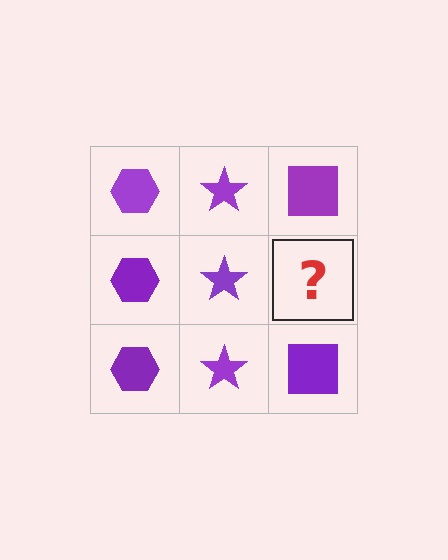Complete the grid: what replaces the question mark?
The question mark should be replaced with a purple square.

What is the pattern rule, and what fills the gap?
The rule is that each column has a consistent shape. The gap should be filled with a purple square.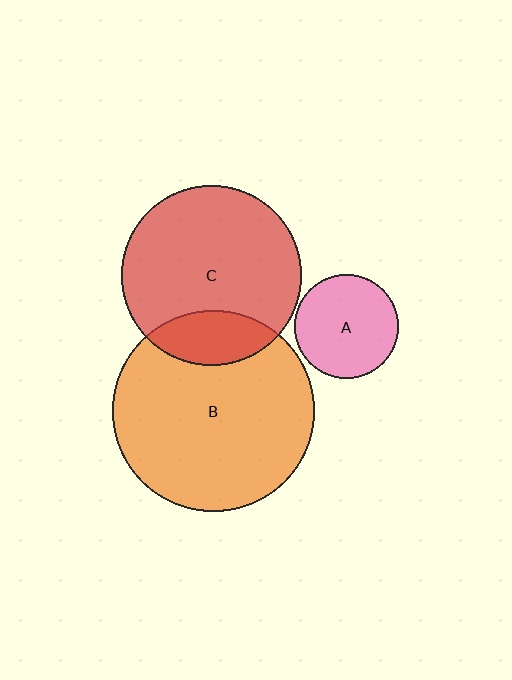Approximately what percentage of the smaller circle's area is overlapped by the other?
Approximately 20%.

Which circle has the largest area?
Circle B (orange).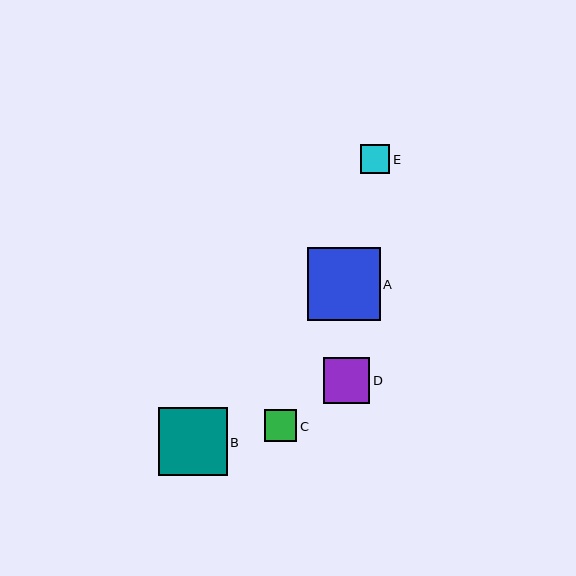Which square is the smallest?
Square E is the smallest with a size of approximately 29 pixels.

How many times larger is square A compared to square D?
Square A is approximately 1.6 times the size of square D.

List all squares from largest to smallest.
From largest to smallest: A, B, D, C, E.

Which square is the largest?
Square A is the largest with a size of approximately 73 pixels.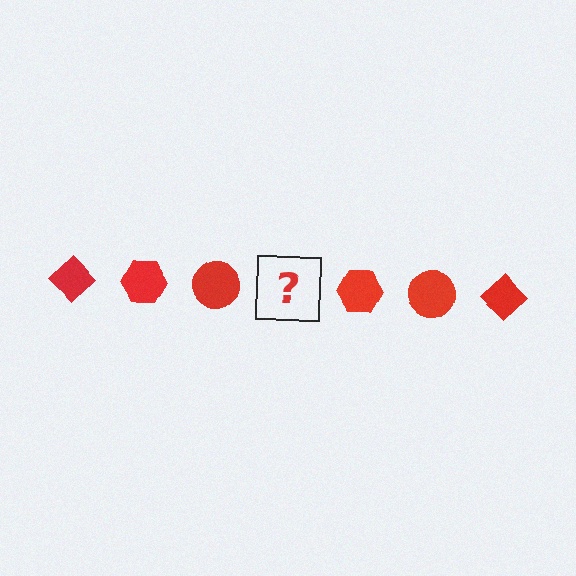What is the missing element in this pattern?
The missing element is a red diamond.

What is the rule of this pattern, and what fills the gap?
The rule is that the pattern cycles through diamond, hexagon, circle shapes in red. The gap should be filled with a red diamond.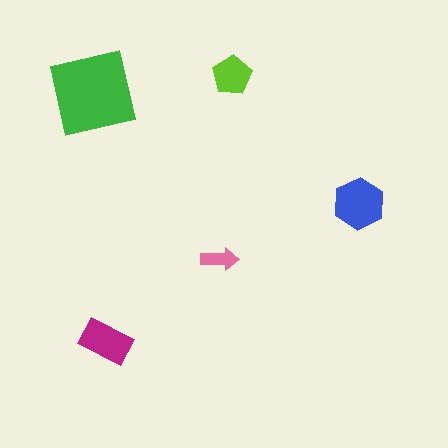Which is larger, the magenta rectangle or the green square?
The green square.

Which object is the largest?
The green square.